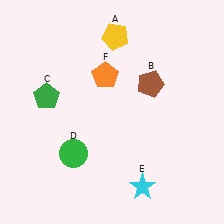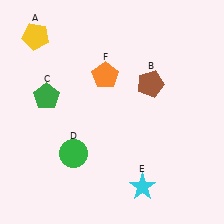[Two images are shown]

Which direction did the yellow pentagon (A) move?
The yellow pentagon (A) moved left.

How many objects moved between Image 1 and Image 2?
1 object moved between the two images.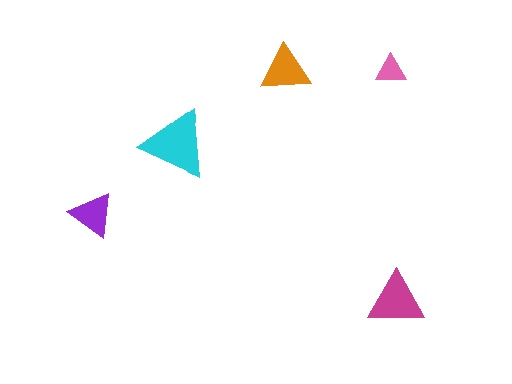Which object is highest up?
The pink triangle is topmost.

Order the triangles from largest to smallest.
the cyan one, the magenta one, the orange one, the purple one, the pink one.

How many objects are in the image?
There are 5 objects in the image.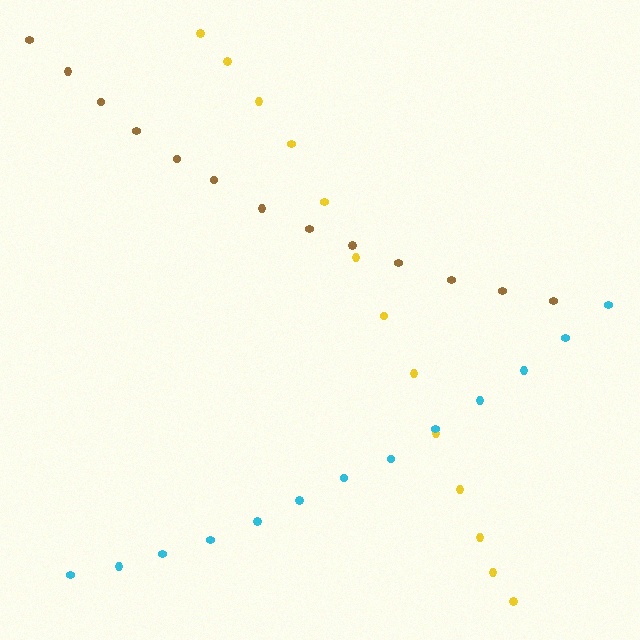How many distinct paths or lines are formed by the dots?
There are 3 distinct paths.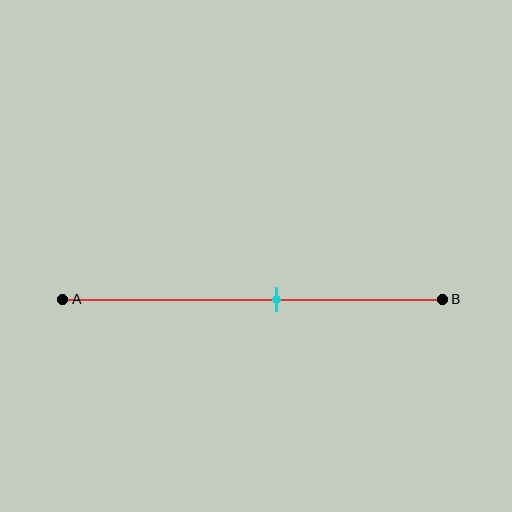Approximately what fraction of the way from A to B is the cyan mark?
The cyan mark is approximately 55% of the way from A to B.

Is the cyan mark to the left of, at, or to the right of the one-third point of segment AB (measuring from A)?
The cyan mark is to the right of the one-third point of segment AB.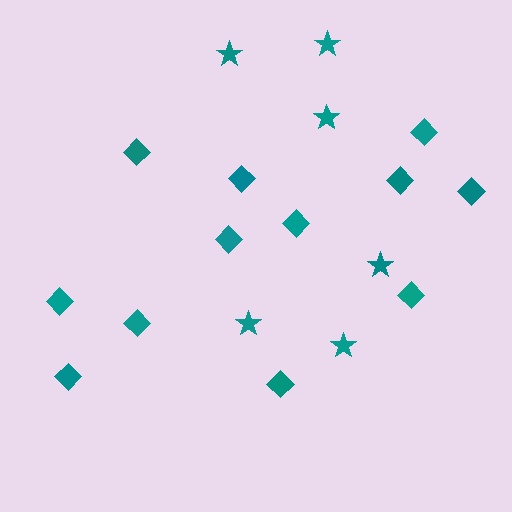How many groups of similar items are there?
There are 2 groups: one group of diamonds (12) and one group of stars (6).